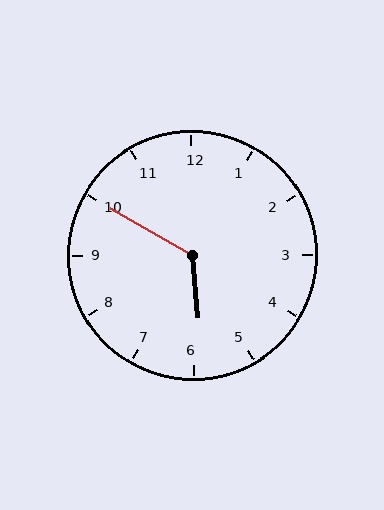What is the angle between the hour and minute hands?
Approximately 125 degrees.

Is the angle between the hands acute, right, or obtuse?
It is obtuse.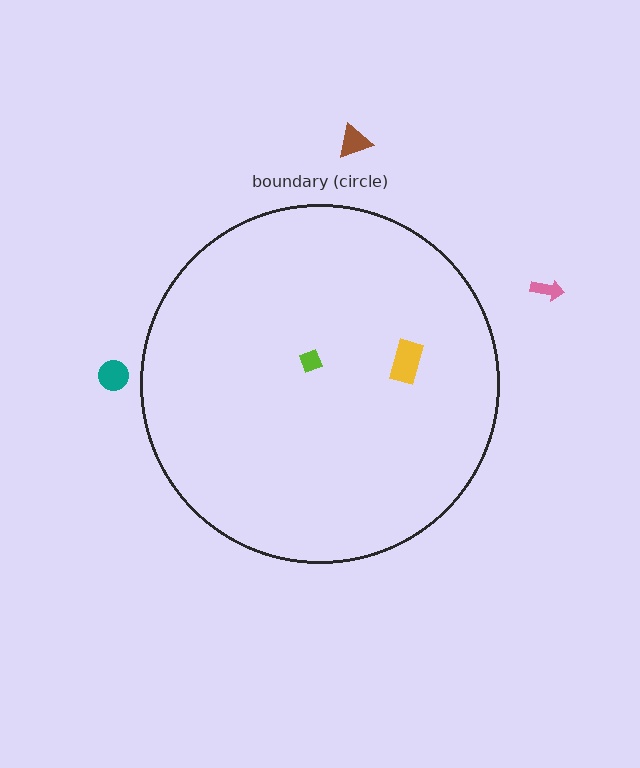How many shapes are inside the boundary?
2 inside, 3 outside.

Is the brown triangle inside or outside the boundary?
Outside.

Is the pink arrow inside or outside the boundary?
Outside.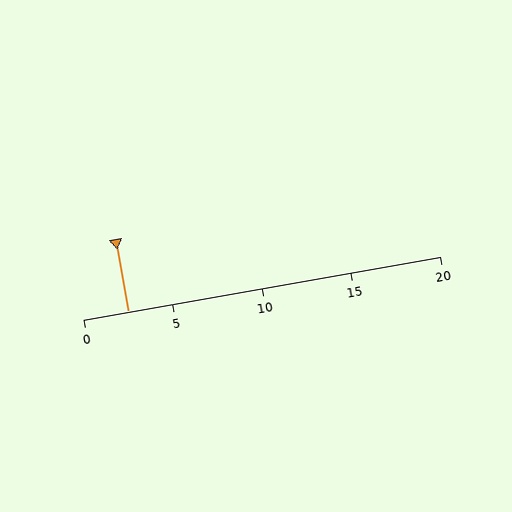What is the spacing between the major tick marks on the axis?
The major ticks are spaced 5 apart.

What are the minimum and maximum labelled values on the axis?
The axis runs from 0 to 20.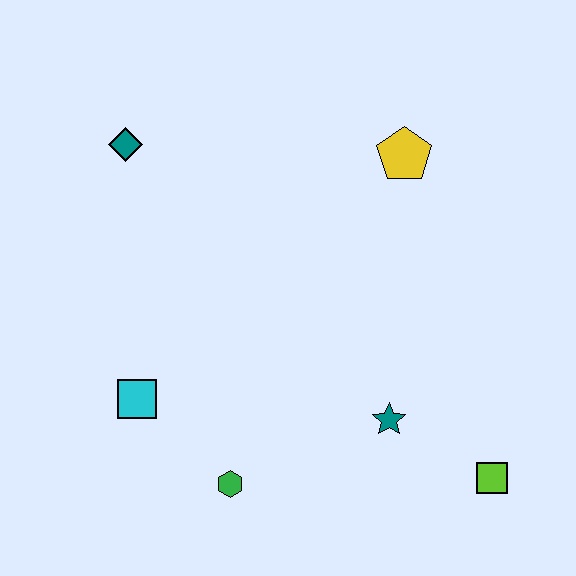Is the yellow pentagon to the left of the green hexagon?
No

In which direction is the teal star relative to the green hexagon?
The teal star is to the right of the green hexagon.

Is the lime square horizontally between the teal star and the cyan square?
No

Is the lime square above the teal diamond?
No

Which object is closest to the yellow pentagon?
The teal star is closest to the yellow pentagon.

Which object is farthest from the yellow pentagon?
The green hexagon is farthest from the yellow pentagon.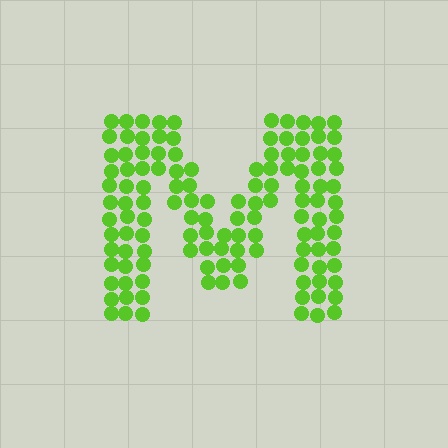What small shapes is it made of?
It is made of small circles.